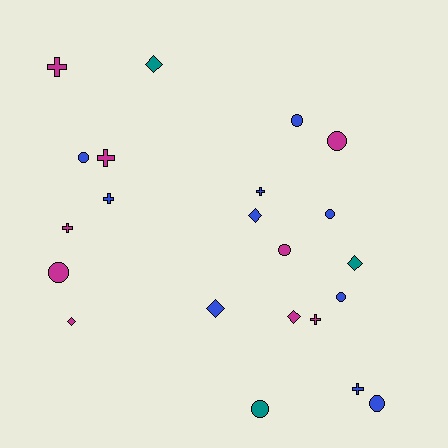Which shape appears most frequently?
Circle, with 9 objects.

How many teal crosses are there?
There are no teal crosses.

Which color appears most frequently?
Blue, with 10 objects.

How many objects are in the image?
There are 22 objects.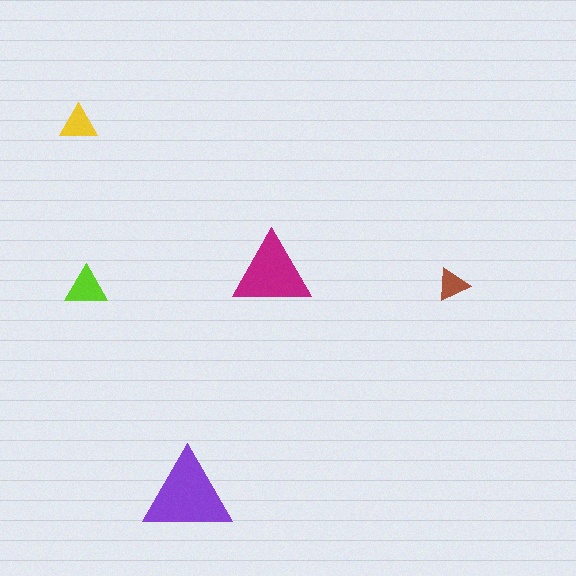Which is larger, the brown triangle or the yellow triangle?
The yellow one.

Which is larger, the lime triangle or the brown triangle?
The lime one.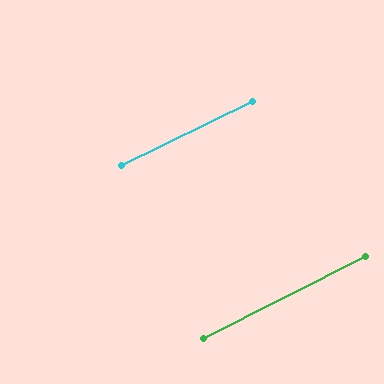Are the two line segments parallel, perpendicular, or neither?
Parallel — their directions differ by only 1.1°.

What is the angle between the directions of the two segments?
Approximately 1 degree.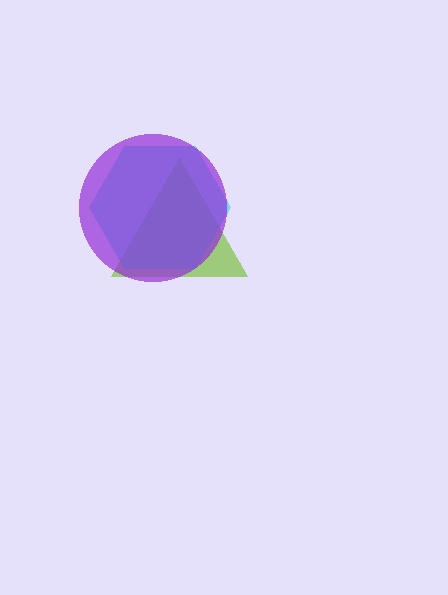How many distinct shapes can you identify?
There are 3 distinct shapes: a lime triangle, a cyan hexagon, a purple circle.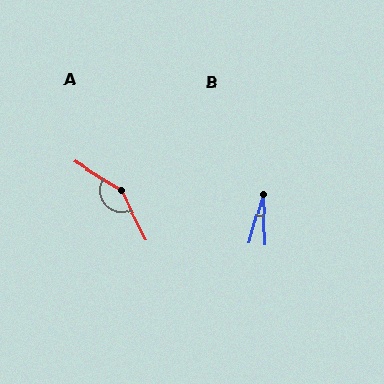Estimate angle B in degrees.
Approximately 18 degrees.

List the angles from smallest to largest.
B (18°), A (149°).